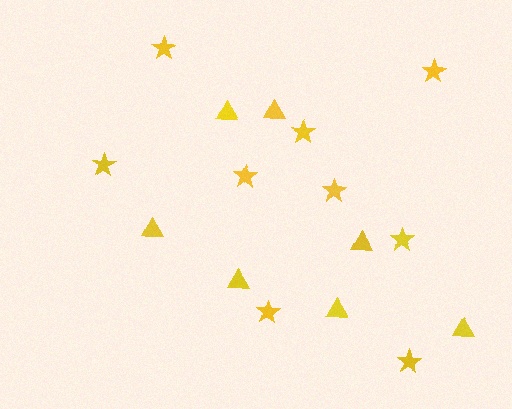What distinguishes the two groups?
There are 2 groups: one group of stars (9) and one group of triangles (7).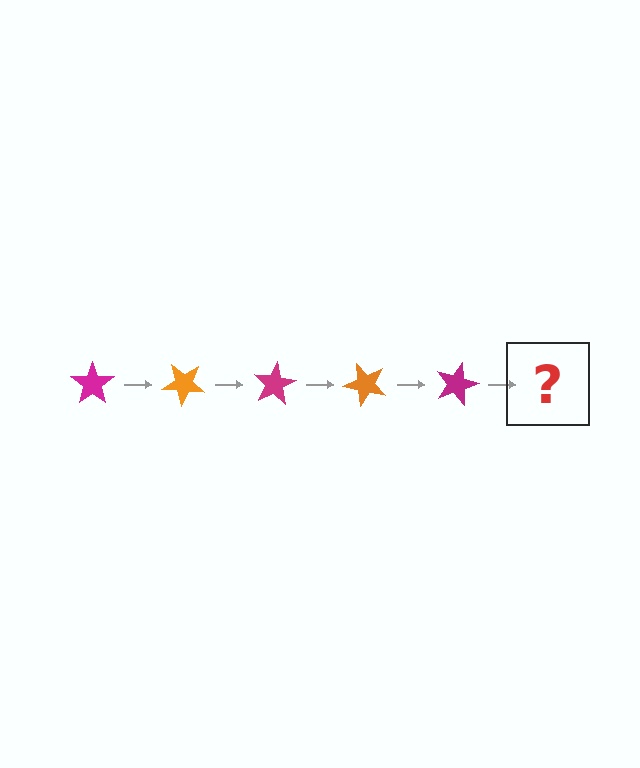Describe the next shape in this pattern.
It should be an orange star, rotated 200 degrees from the start.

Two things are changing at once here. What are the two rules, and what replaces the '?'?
The two rules are that it rotates 40 degrees each step and the color cycles through magenta and orange. The '?' should be an orange star, rotated 200 degrees from the start.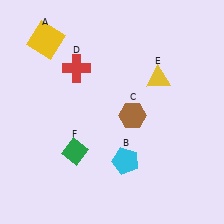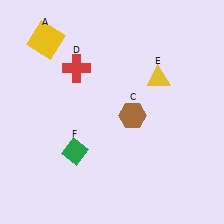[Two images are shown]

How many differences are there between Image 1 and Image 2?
There is 1 difference between the two images.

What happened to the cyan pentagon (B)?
The cyan pentagon (B) was removed in Image 2. It was in the bottom-right area of Image 1.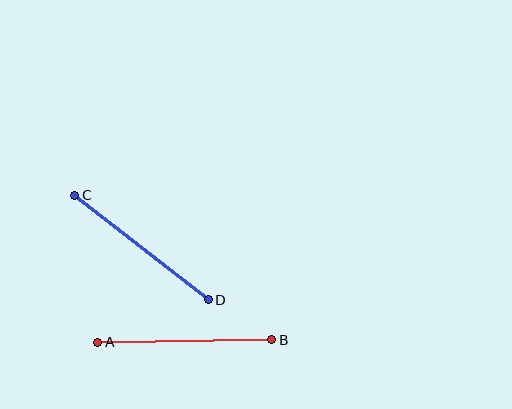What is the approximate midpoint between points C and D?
The midpoint is at approximately (141, 248) pixels.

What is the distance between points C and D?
The distance is approximately 170 pixels.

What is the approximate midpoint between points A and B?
The midpoint is at approximately (185, 341) pixels.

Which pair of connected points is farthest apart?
Points A and B are farthest apart.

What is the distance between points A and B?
The distance is approximately 174 pixels.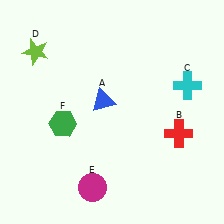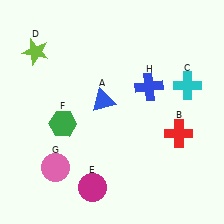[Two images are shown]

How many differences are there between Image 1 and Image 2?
There are 2 differences between the two images.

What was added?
A pink circle (G), a blue cross (H) were added in Image 2.